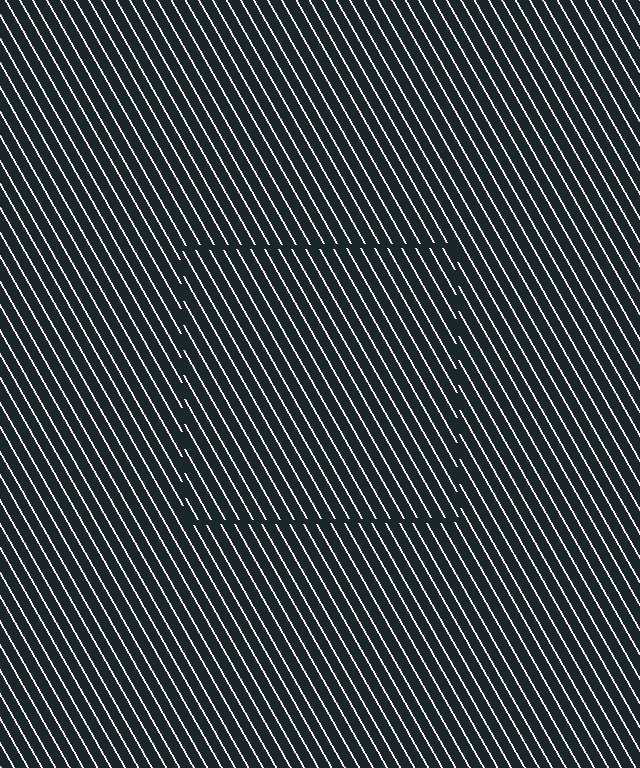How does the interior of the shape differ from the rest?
The interior of the shape contains the same grating, shifted by half a period — the contour is defined by the phase discontinuity where line-ends from the inner and outer gratings abut.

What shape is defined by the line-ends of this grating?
An illusory square. The interior of the shape contains the same grating, shifted by half a period — the contour is defined by the phase discontinuity where line-ends from the inner and outer gratings abut.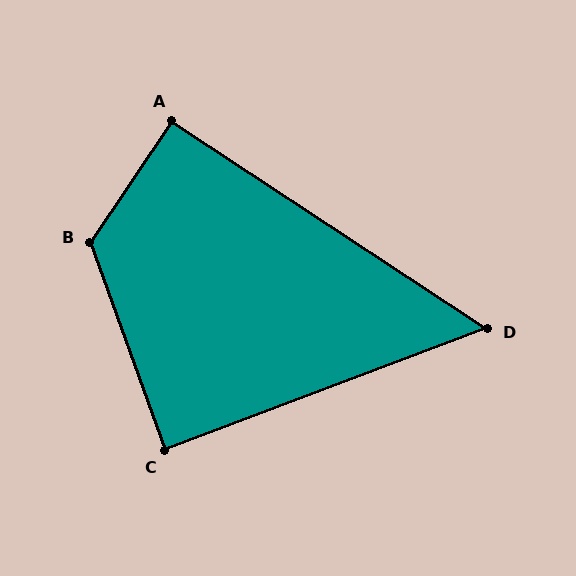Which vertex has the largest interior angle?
B, at approximately 126 degrees.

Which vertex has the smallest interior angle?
D, at approximately 54 degrees.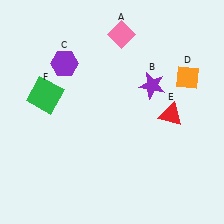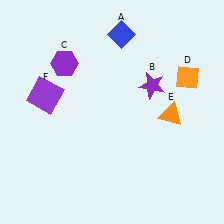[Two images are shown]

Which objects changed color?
A changed from pink to blue. E changed from red to orange. F changed from green to purple.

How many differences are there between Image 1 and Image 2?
There are 3 differences between the two images.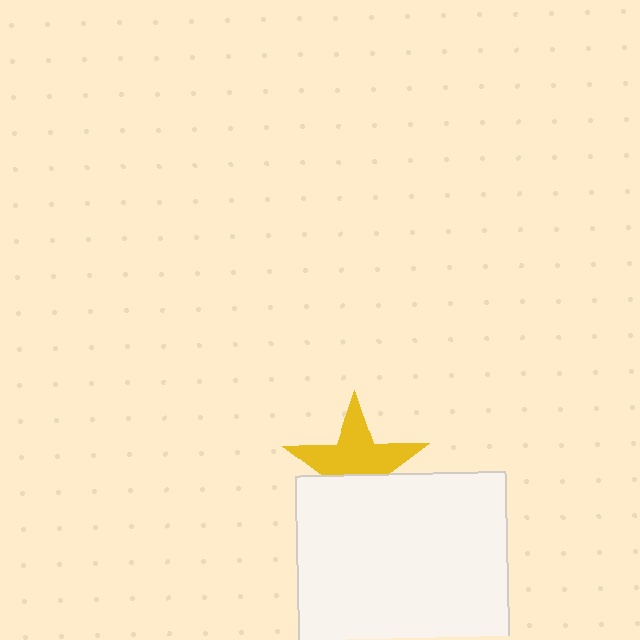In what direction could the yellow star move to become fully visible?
The yellow star could move up. That would shift it out from behind the white square entirely.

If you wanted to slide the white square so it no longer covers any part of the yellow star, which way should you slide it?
Slide it down — that is the most direct way to separate the two shapes.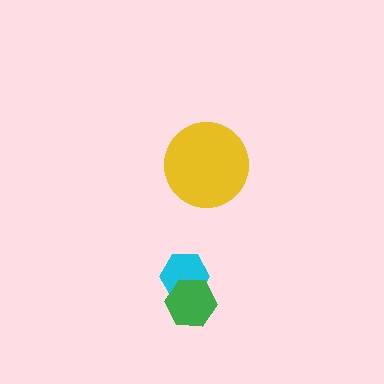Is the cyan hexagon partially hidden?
Yes, it is partially covered by another shape.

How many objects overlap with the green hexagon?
1 object overlaps with the green hexagon.